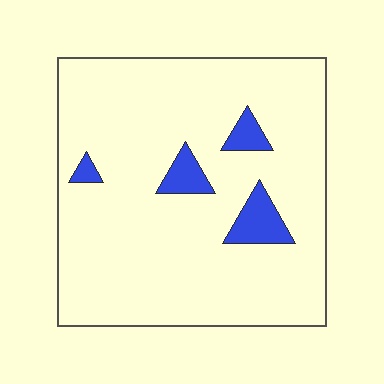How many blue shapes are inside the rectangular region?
4.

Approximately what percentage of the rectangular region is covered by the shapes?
Approximately 10%.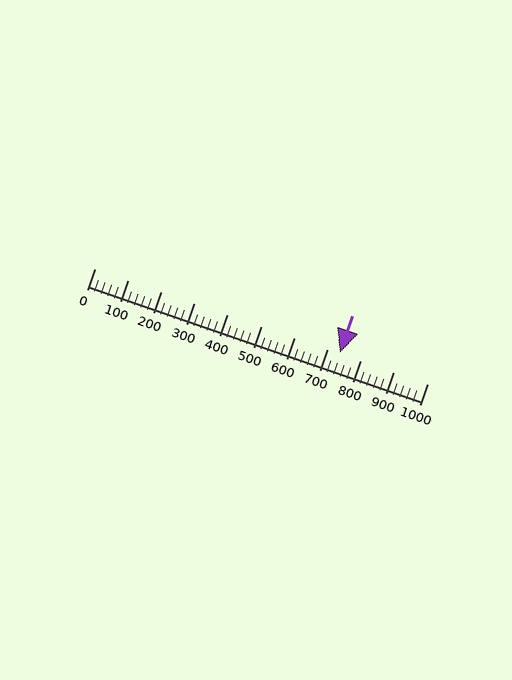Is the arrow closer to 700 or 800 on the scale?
The arrow is closer to 700.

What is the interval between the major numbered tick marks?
The major tick marks are spaced 100 units apart.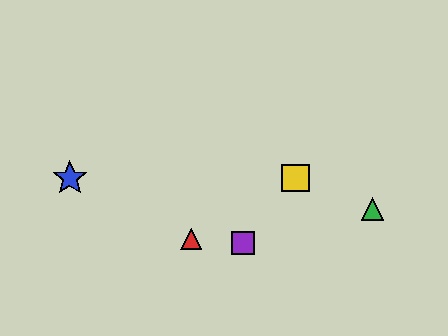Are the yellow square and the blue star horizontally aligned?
Yes, both are at y≈178.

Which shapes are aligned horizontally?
The blue star, the yellow square are aligned horizontally.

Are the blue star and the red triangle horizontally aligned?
No, the blue star is at y≈178 and the red triangle is at y≈239.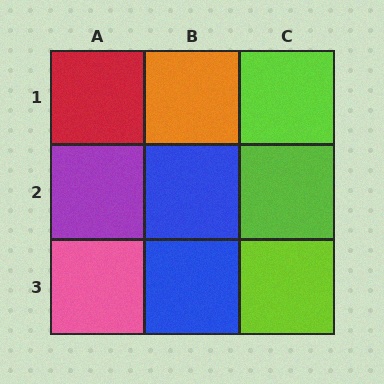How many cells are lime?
3 cells are lime.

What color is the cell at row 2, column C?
Lime.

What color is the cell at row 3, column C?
Lime.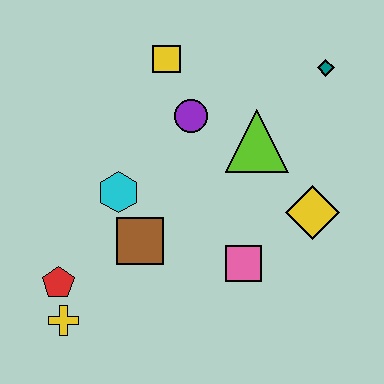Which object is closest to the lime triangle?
The purple circle is closest to the lime triangle.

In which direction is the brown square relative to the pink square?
The brown square is to the left of the pink square.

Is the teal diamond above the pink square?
Yes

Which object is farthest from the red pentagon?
The teal diamond is farthest from the red pentagon.